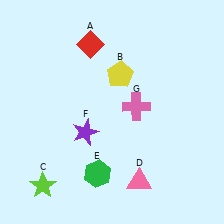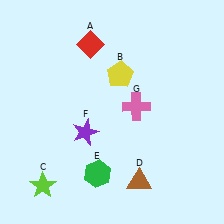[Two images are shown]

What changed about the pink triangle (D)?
In Image 1, D is pink. In Image 2, it changed to brown.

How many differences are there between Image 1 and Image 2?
There is 1 difference between the two images.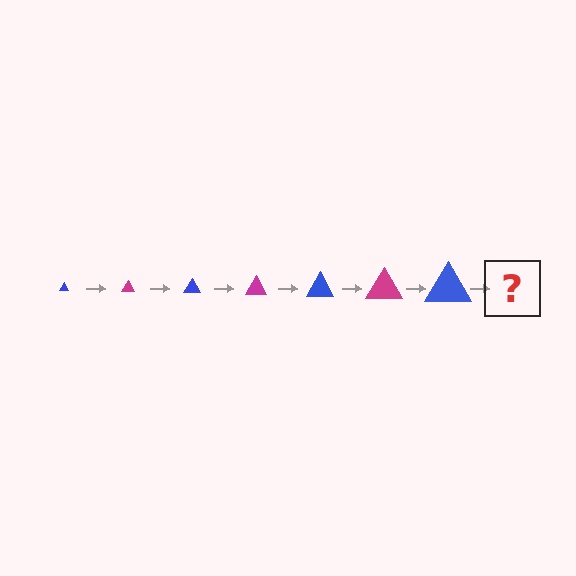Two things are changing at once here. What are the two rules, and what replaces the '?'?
The two rules are that the triangle grows larger each step and the color cycles through blue and magenta. The '?' should be a magenta triangle, larger than the previous one.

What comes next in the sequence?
The next element should be a magenta triangle, larger than the previous one.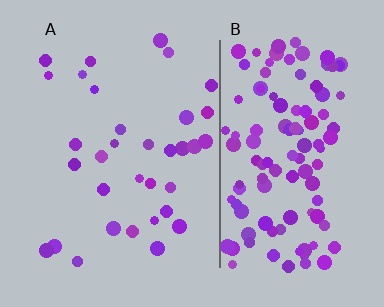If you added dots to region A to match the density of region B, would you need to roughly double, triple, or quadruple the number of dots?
Approximately triple.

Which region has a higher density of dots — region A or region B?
B (the right).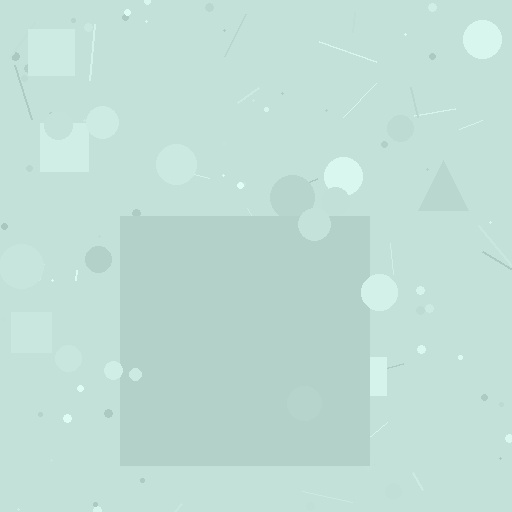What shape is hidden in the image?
A square is hidden in the image.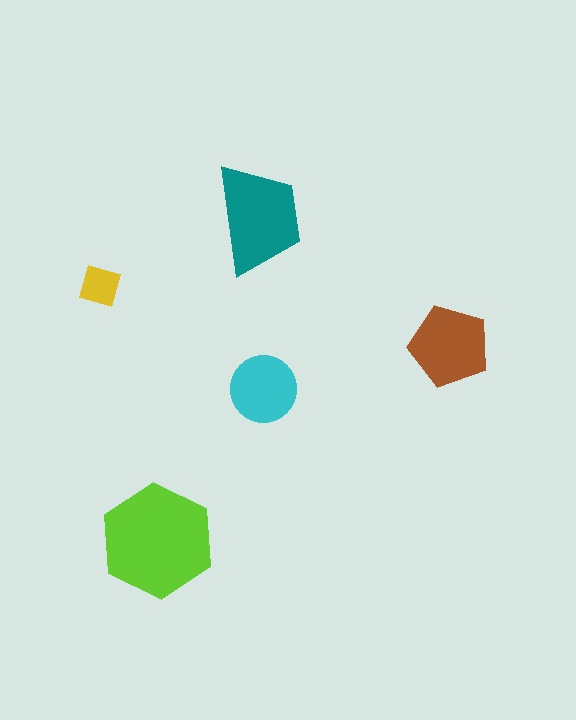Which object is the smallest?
The yellow diamond.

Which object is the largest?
The lime hexagon.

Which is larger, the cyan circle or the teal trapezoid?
The teal trapezoid.